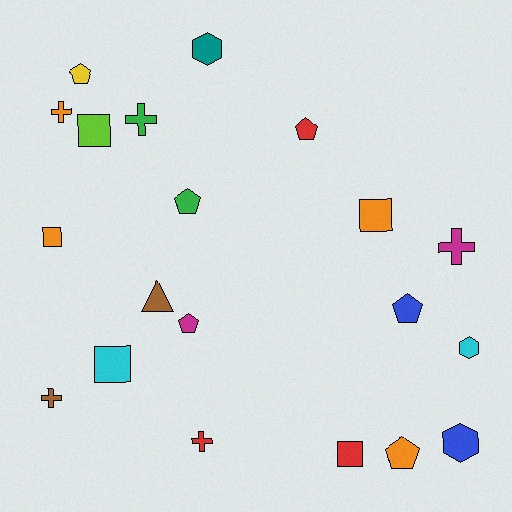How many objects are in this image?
There are 20 objects.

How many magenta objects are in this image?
There are 2 magenta objects.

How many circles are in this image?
There are no circles.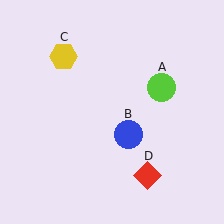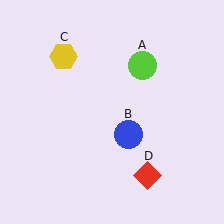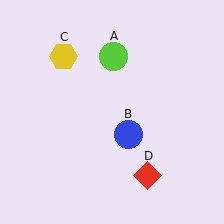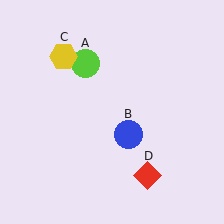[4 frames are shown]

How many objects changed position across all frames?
1 object changed position: lime circle (object A).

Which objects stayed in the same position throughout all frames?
Blue circle (object B) and yellow hexagon (object C) and red diamond (object D) remained stationary.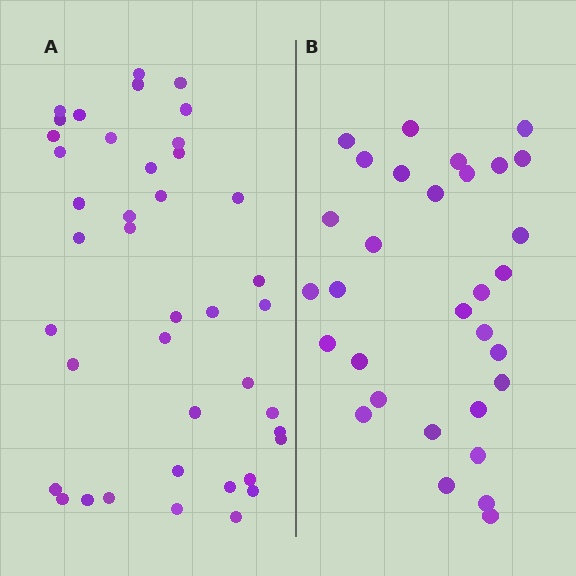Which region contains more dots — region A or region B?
Region A (the left region) has more dots.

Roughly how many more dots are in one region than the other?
Region A has roughly 10 or so more dots than region B.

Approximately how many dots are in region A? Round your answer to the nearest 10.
About 40 dots. (The exact count is 41, which rounds to 40.)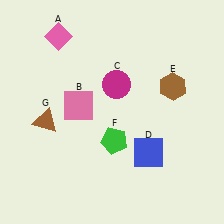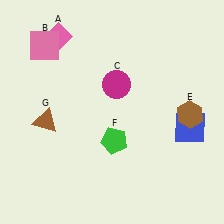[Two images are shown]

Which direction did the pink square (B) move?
The pink square (B) moved up.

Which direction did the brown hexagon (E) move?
The brown hexagon (E) moved down.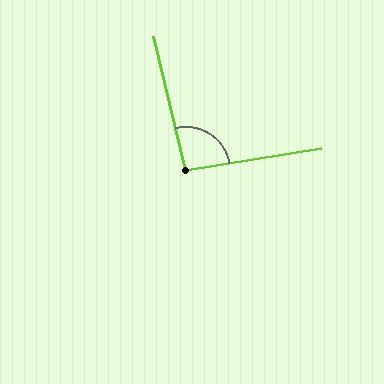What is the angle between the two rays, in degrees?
Approximately 95 degrees.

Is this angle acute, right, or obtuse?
It is approximately a right angle.